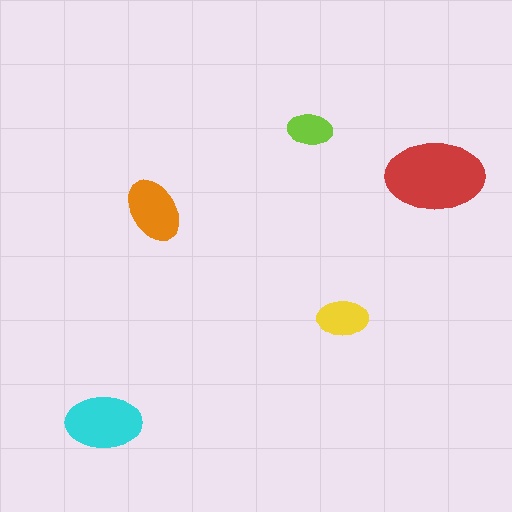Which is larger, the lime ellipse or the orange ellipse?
The orange one.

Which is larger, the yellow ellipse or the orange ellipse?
The orange one.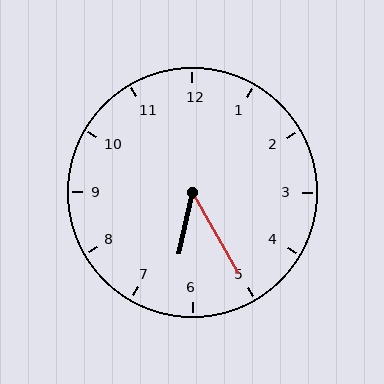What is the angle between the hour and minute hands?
Approximately 42 degrees.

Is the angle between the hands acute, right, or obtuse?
It is acute.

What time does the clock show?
6:25.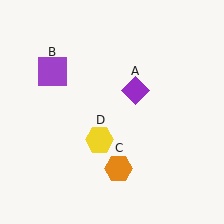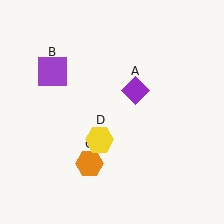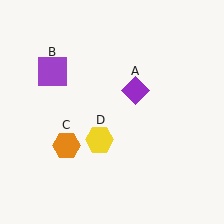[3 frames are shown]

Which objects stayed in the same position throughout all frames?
Purple diamond (object A) and purple square (object B) and yellow hexagon (object D) remained stationary.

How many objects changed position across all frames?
1 object changed position: orange hexagon (object C).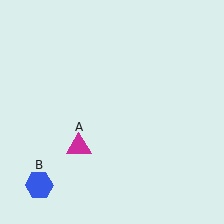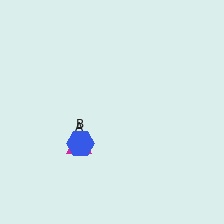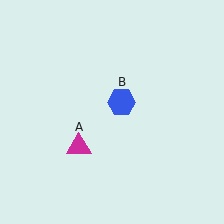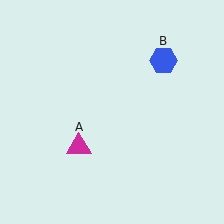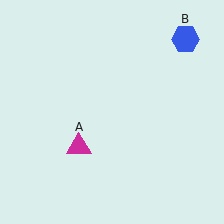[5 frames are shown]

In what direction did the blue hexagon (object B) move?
The blue hexagon (object B) moved up and to the right.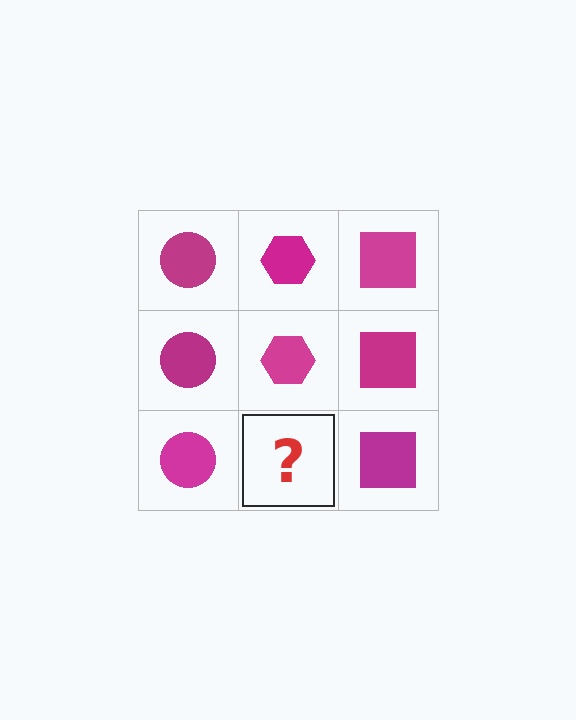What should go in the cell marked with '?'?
The missing cell should contain a magenta hexagon.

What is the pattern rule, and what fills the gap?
The rule is that each column has a consistent shape. The gap should be filled with a magenta hexagon.